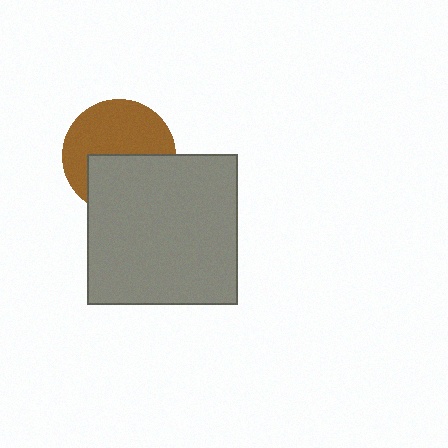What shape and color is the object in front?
The object in front is a gray square.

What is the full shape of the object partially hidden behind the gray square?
The partially hidden object is a brown circle.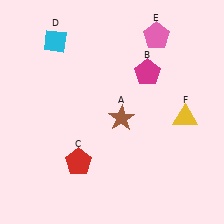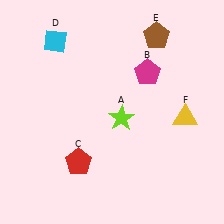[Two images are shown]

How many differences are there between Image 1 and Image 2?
There are 2 differences between the two images.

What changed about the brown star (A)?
In Image 1, A is brown. In Image 2, it changed to lime.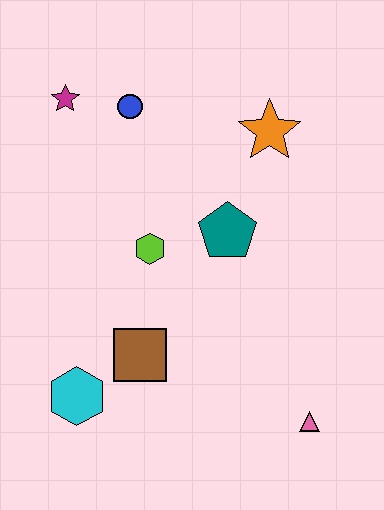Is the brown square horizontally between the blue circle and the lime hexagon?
Yes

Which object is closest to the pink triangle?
The brown square is closest to the pink triangle.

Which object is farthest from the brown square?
The magenta star is farthest from the brown square.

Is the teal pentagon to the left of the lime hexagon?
No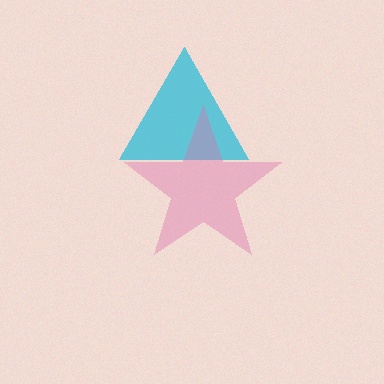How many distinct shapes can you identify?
There are 2 distinct shapes: a cyan triangle, a pink star.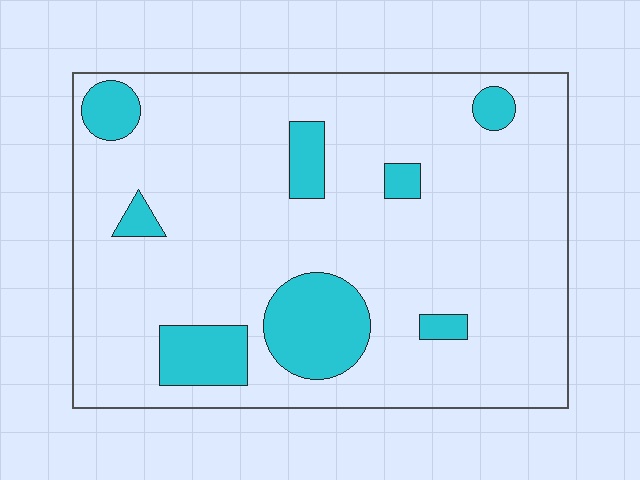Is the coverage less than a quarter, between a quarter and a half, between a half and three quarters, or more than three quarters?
Less than a quarter.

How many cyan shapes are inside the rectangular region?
8.